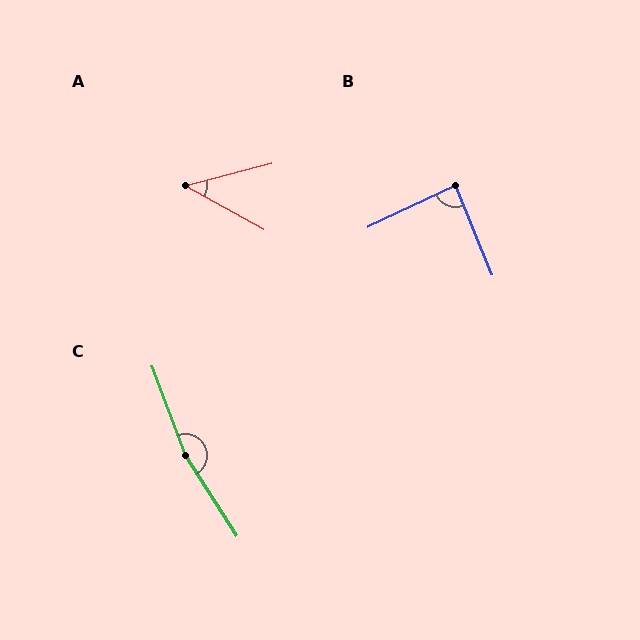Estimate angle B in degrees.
Approximately 86 degrees.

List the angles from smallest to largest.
A (44°), B (86°), C (168°).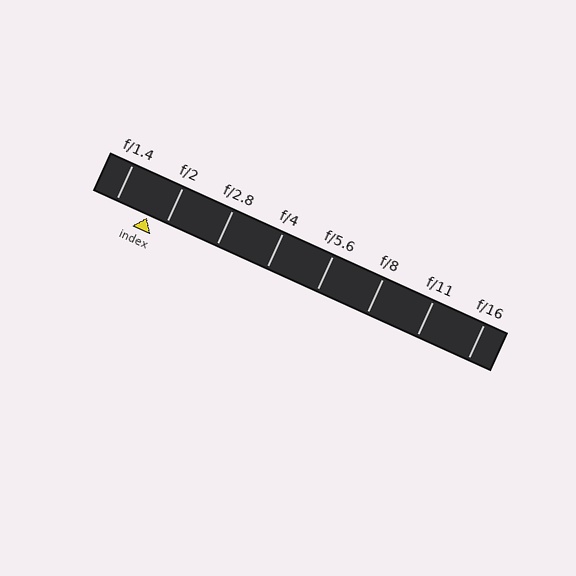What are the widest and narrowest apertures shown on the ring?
The widest aperture shown is f/1.4 and the narrowest is f/16.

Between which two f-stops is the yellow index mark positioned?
The index mark is between f/1.4 and f/2.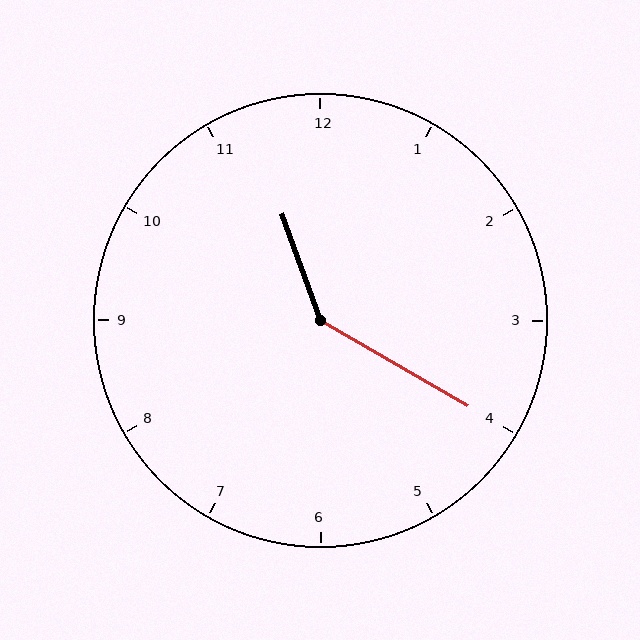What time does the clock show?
11:20.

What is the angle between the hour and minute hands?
Approximately 140 degrees.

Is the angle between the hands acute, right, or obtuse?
It is obtuse.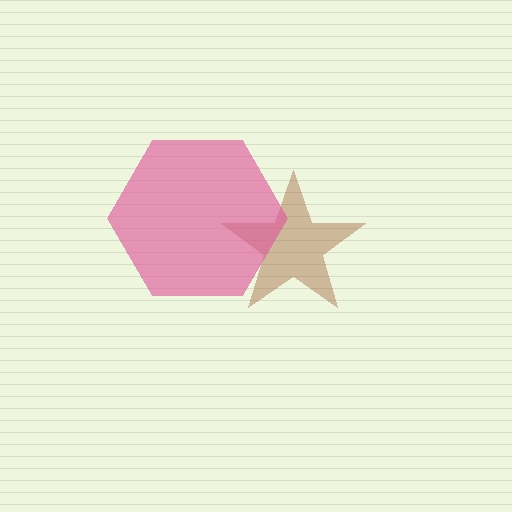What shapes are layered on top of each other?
The layered shapes are: a brown star, a pink hexagon.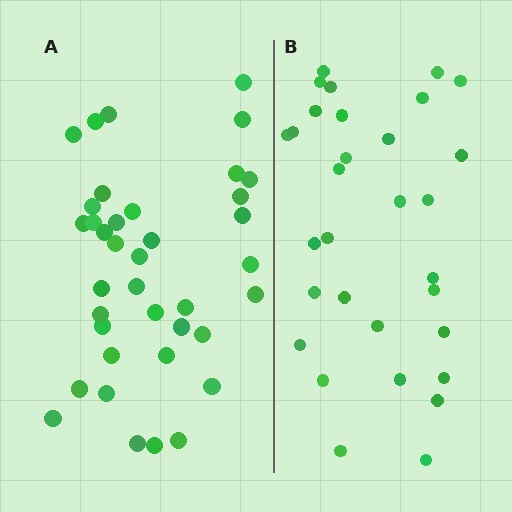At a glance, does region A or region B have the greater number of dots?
Region A (the left region) has more dots.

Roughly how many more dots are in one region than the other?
Region A has roughly 8 or so more dots than region B.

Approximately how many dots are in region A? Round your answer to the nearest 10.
About 40 dots. (The exact count is 38, which rounds to 40.)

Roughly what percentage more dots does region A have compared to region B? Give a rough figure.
About 25% more.